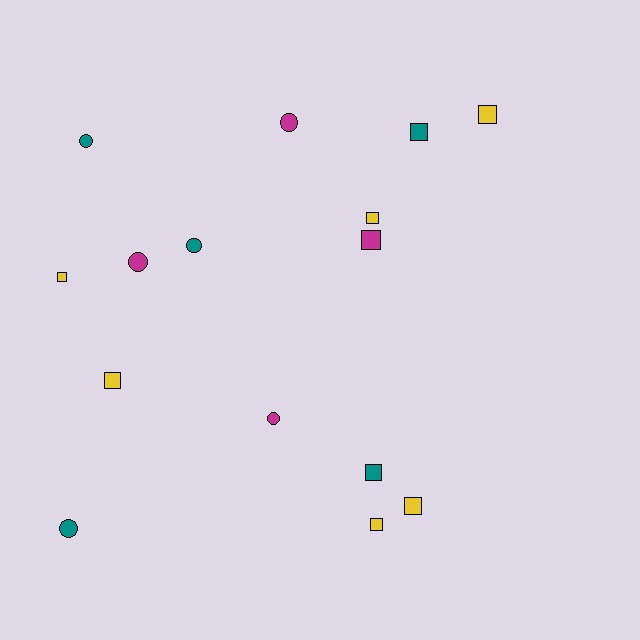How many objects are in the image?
There are 15 objects.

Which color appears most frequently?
Yellow, with 6 objects.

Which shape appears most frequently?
Square, with 9 objects.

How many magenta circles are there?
There are 3 magenta circles.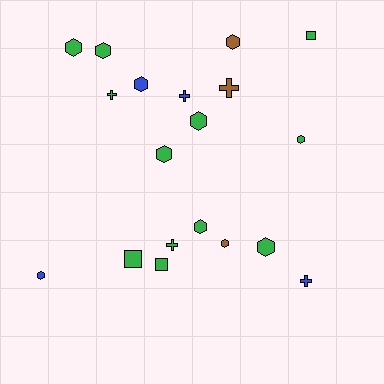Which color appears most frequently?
Green, with 12 objects.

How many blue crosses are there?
There are 2 blue crosses.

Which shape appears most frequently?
Hexagon, with 11 objects.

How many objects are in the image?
There are 19 objects.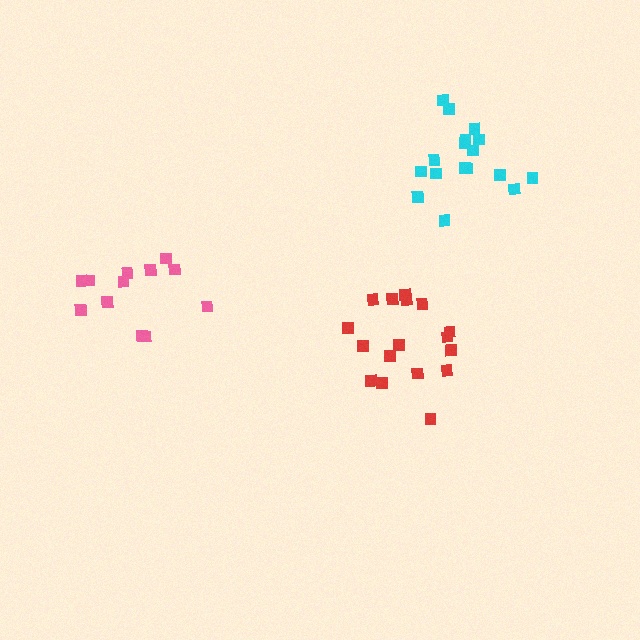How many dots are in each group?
Group 1: 17 dots, Group 2: 17 dots, Group 3: 12 dots (46 total).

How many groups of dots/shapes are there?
There are 3 groups.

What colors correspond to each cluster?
The clusters are colored: red, cyan, pink.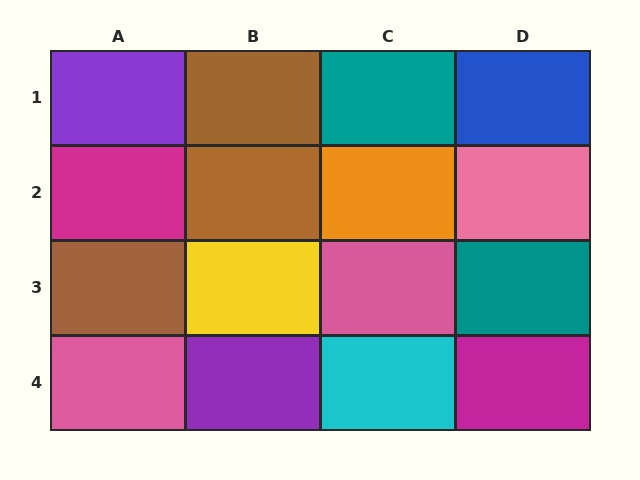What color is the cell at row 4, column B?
Purple.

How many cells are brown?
3 cells are brown.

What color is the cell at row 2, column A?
Magenta.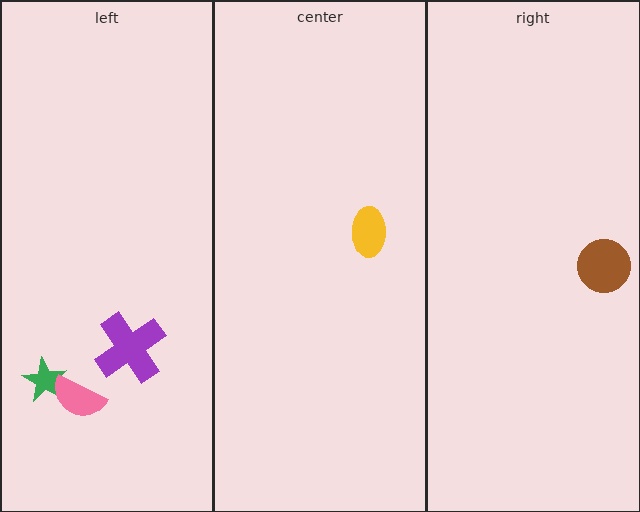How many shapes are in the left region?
3.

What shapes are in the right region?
The brown circle.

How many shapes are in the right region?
1.